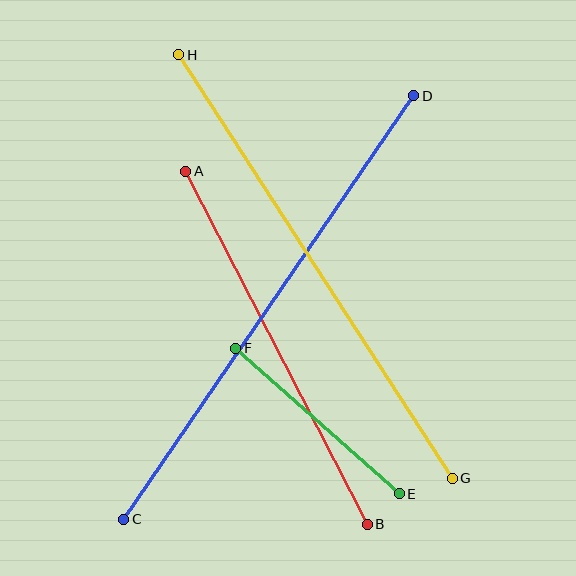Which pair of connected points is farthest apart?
Points C and D are farthest apart.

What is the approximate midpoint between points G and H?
The midpoint is at approximately (315, 266) pixels.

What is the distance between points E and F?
The distance is approximately 219 pixels.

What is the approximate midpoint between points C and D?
The midpoint is at approximately (269, 308) pixels.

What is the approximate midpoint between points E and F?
The midpoint is at approximately (317, 421) pixels.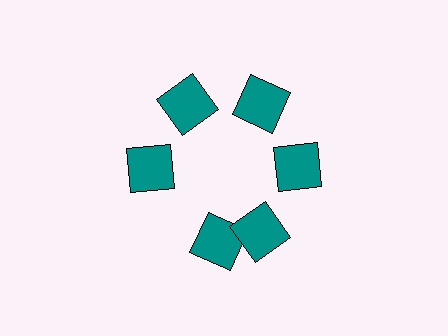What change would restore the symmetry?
The symmetry would be restored by rotating it back into even spacing with its neighbors so that all 6 squares sit at equal angles and equal distance from the center.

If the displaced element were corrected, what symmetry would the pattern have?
It would have 6-fold rotational symmetry — the pattern would map onto itself every 60 degrees.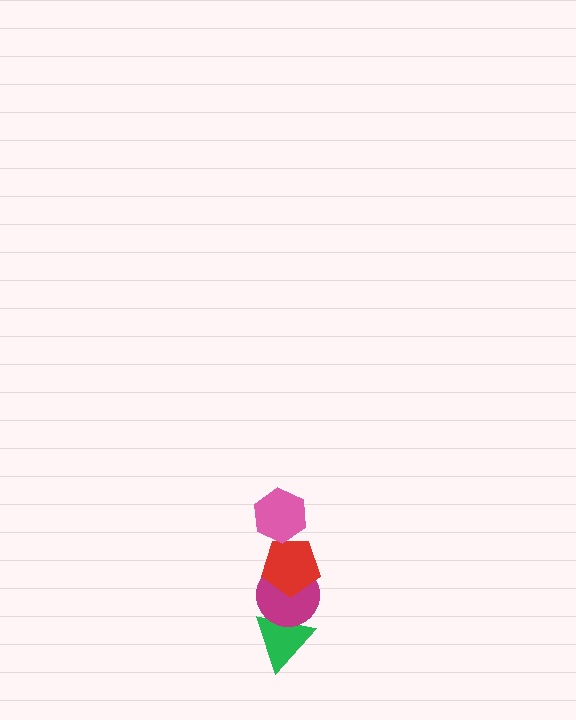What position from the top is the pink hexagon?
The pink hexagon is 1st from the top.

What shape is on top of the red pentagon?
The pink hexagon is on top of the red pentagon.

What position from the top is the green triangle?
The green triangle is 4th from the top.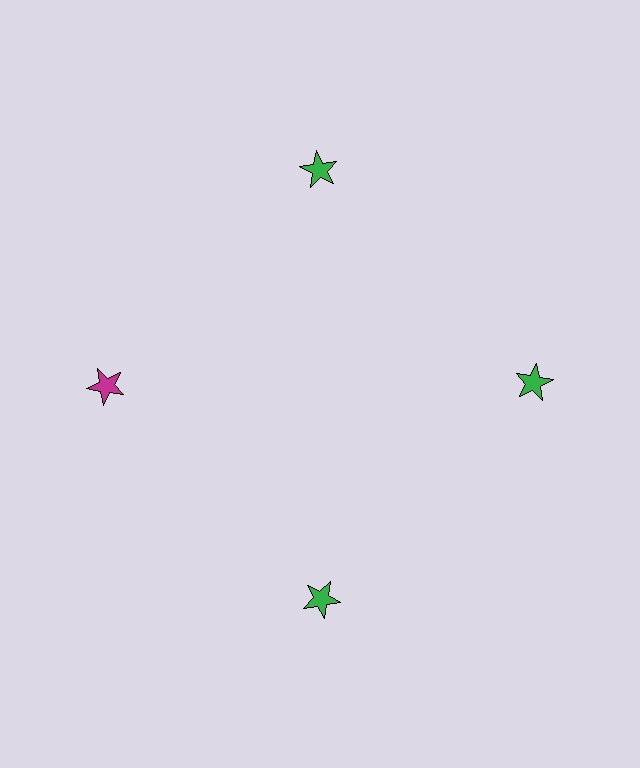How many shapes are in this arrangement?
There are 4 shapes arranged in a ring pattern.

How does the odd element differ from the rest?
It has a different color: magenta instead of green.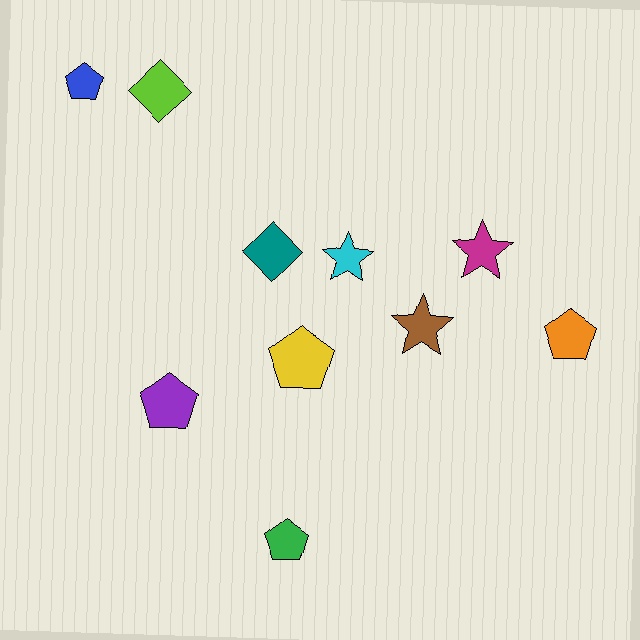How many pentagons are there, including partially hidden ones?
There are 5 pentagons.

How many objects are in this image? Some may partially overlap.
There are 10 objects.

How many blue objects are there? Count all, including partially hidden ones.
There is 1 blue object.